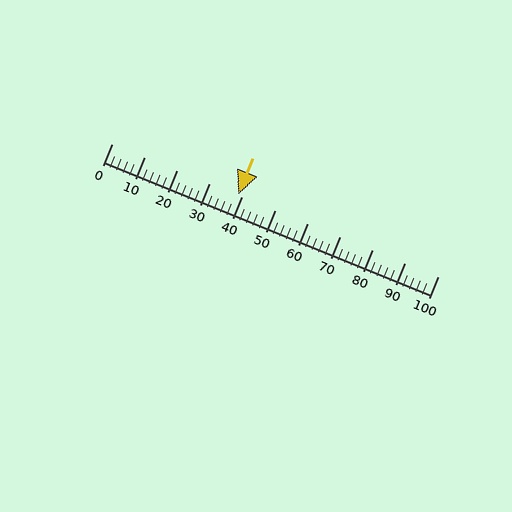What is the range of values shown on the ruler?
The ruler shows values from 0 to 100.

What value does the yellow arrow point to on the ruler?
The yellow arrow points to approximately 39.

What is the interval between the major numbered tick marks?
The major tick marks are spaced 10 units apart.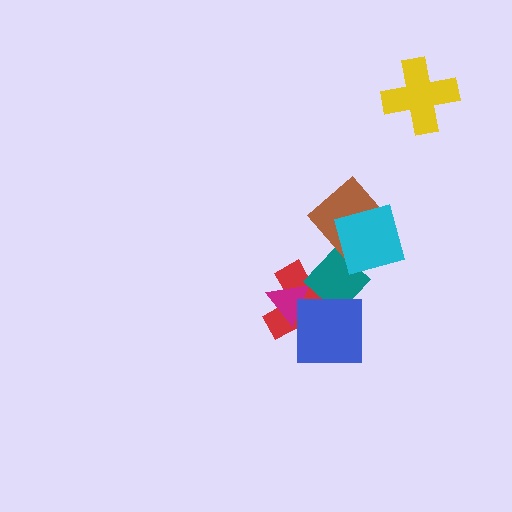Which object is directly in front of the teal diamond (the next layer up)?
The brown diamond is directly in front of the teal diamond.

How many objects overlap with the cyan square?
2 objects overlap with the cyan square.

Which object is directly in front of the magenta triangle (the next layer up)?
The teal diamond is directly in front of the magenta triangle.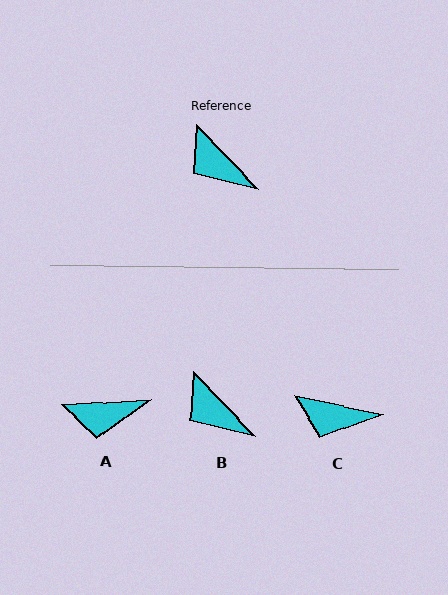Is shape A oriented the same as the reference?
No, it is off by about 50 degrees.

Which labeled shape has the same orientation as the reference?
B.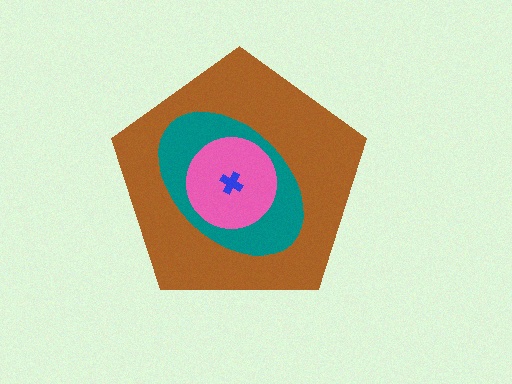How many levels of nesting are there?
4.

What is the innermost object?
The blue cross.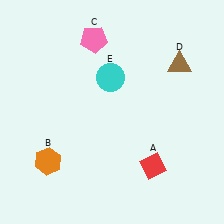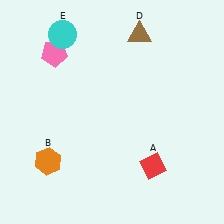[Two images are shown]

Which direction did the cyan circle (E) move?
The cyan circle (E) moved left.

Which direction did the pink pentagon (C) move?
The pink pentagon (C) moved left.